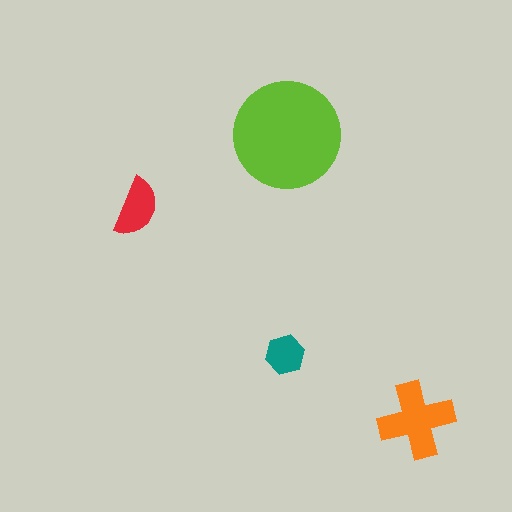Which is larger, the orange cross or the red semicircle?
The orange cross.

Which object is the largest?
The lime circle.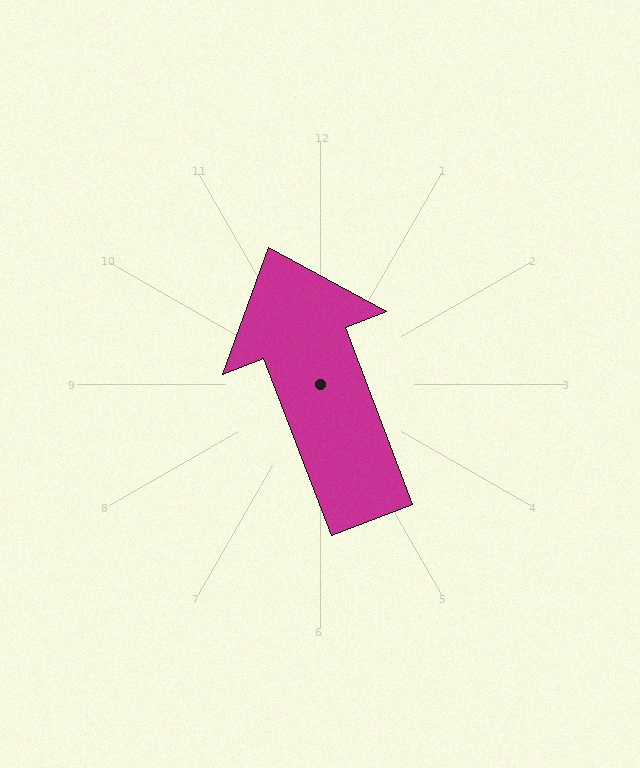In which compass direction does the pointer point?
North.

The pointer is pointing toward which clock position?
Roughly 11 o'clock.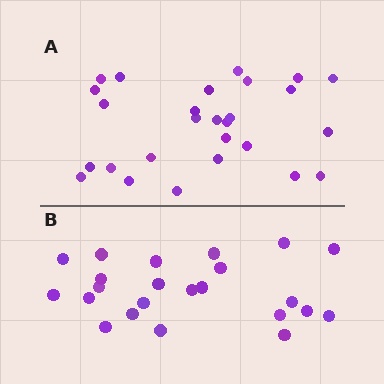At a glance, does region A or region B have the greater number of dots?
Region A (the top region) has more dots.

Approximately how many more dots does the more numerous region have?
Region A has about 4 more dots than region B.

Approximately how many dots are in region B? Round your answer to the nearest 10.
About 20 dots. (The exact count is 23, which rounds to 20.)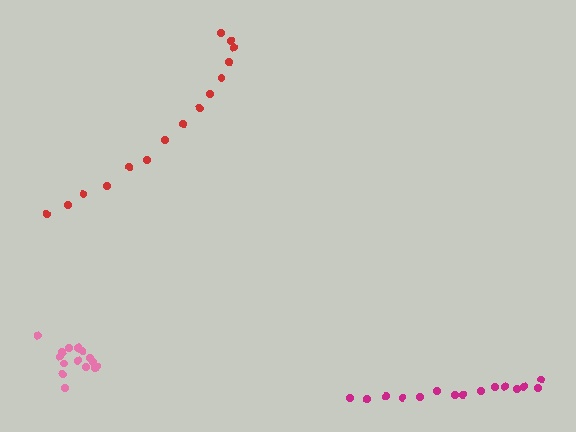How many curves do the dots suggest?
There are 3 distinct paths.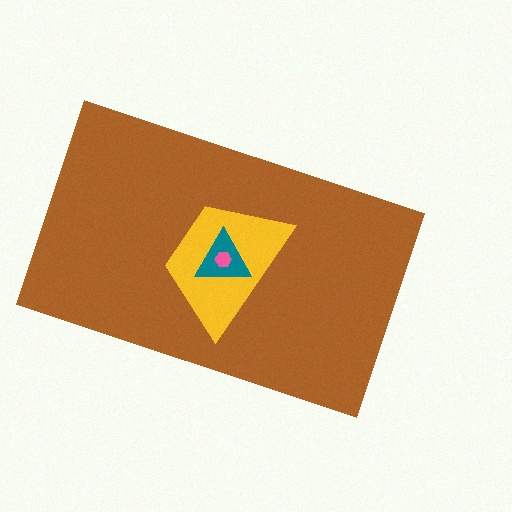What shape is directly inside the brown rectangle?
The yellow trapezoid.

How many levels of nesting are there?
4.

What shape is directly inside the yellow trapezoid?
The teal triangle.